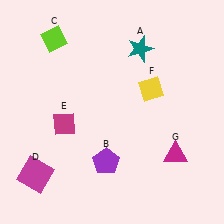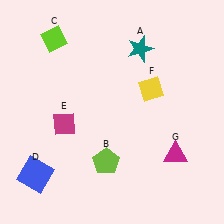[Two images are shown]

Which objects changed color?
B changed from purple to lime. D changed from magenta to blue.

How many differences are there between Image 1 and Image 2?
There are 2 differences between the two images.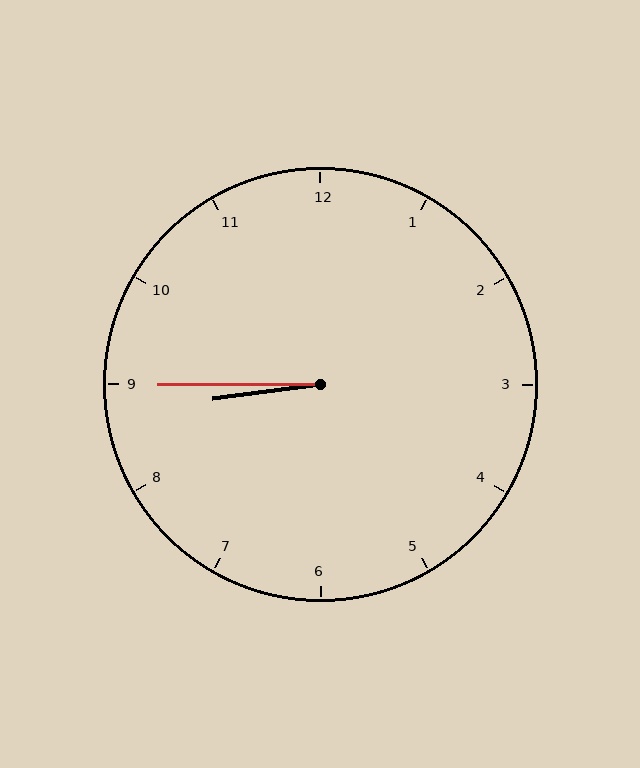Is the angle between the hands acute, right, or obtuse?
It is acute.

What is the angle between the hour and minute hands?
Approximately 8 degrees.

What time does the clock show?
8:45.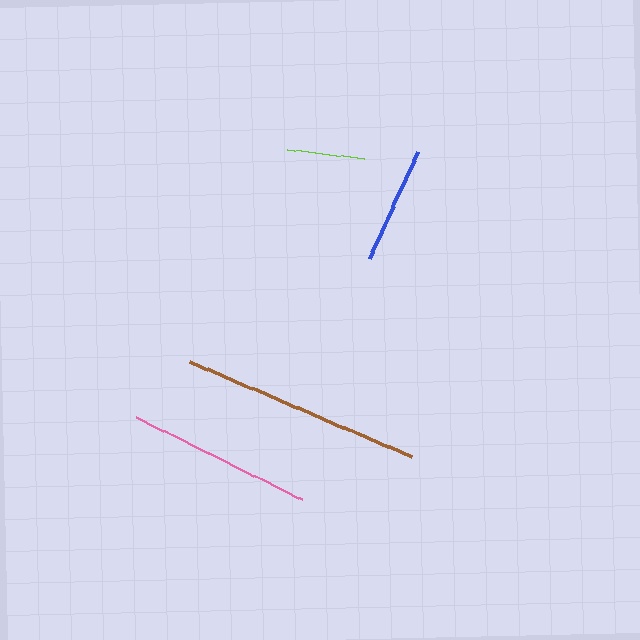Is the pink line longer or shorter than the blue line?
The pink line is longer than the blue line.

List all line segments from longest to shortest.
From longest to shortest: brown, pink, blue, lime.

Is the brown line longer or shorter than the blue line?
The brown line is longer than the blue line.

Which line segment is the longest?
The brown line is the longest at approximately 242 pixels.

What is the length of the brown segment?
The brown segment is approximately 242 pixels long.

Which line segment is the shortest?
The lime line is the shortest at approximately 78 pixels.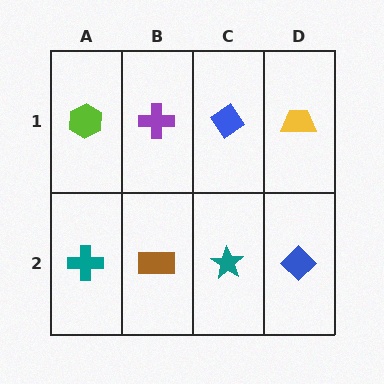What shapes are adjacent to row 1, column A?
A teal cross (row 2, column A), a purple cross (row 1, column B).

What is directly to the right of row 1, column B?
A blue diamond.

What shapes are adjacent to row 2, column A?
A lime hexagon (row 1, column A), a brown rectangle (row 2, column B).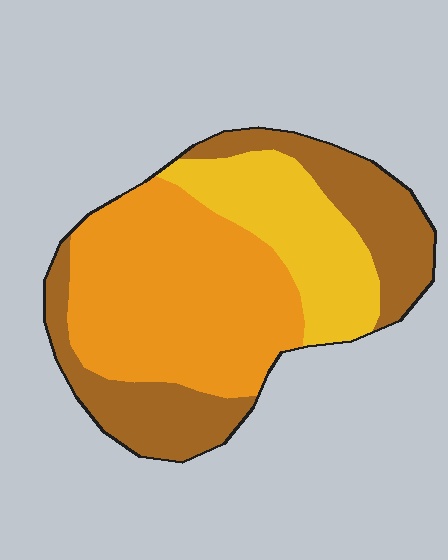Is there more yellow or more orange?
Orange.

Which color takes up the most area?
Orange, at roughly 45%.